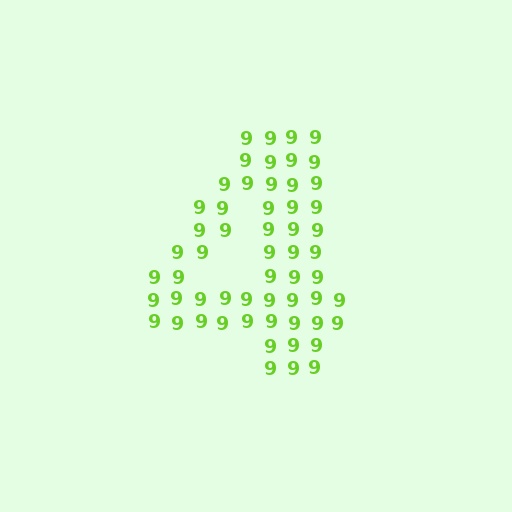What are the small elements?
The small elements are digit 9's.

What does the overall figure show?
The overall figure shows the digit 4.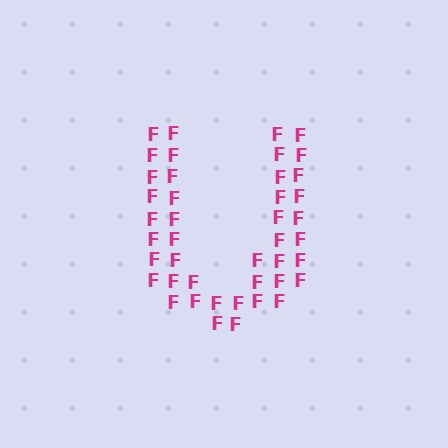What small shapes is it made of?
It is made of small letter F's.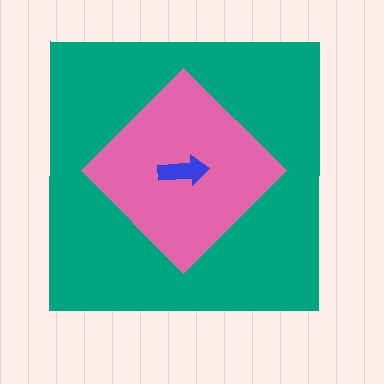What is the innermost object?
The blue arrow.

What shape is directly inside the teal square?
The pink diamond.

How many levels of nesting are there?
3.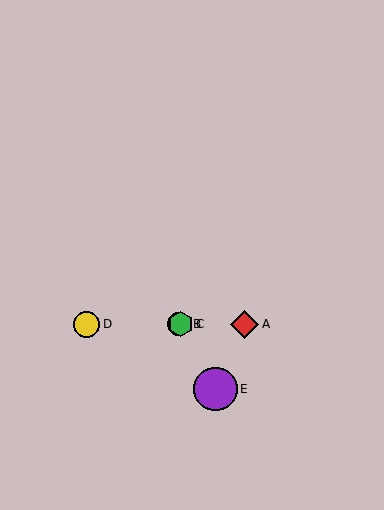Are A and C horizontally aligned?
Yes, both are at y≈324.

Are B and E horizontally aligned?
No, B is at y≈324 and E is at y≈389.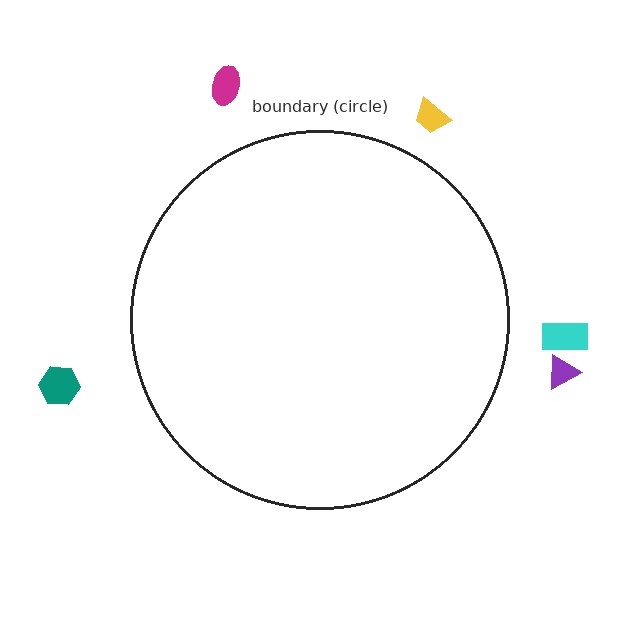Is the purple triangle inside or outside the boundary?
Outside.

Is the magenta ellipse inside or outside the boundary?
Outside.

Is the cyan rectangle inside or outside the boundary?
Outside.